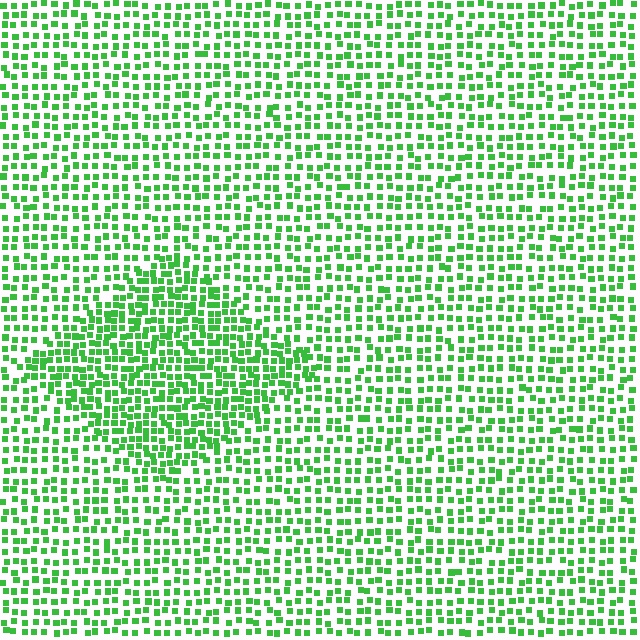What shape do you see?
I see a diamond.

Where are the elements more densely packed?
The elements are more densely packed inside the diamond boundary.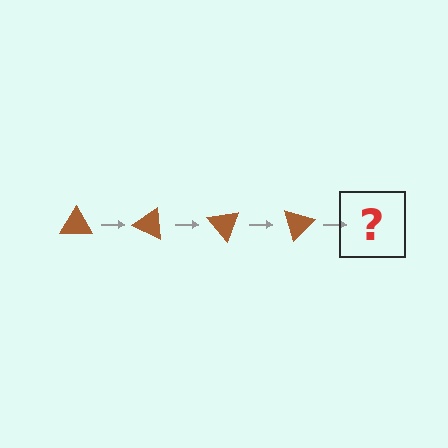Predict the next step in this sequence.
The next step is a brown triangle rotated 100 degrees.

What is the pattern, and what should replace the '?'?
The pattern is that the triangle rotates 25 degrees each step. The '?' should be a brown triangle rotated 100 degrees.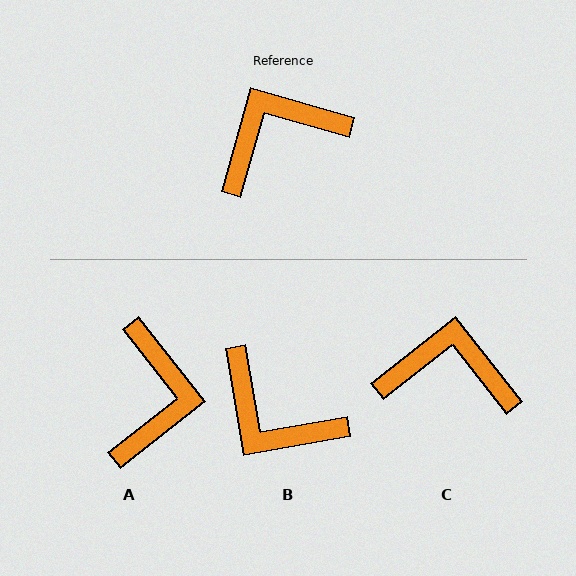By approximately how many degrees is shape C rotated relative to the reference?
Approximately 36 degrees clockwise.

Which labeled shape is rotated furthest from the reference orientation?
A, about 126 degrees away.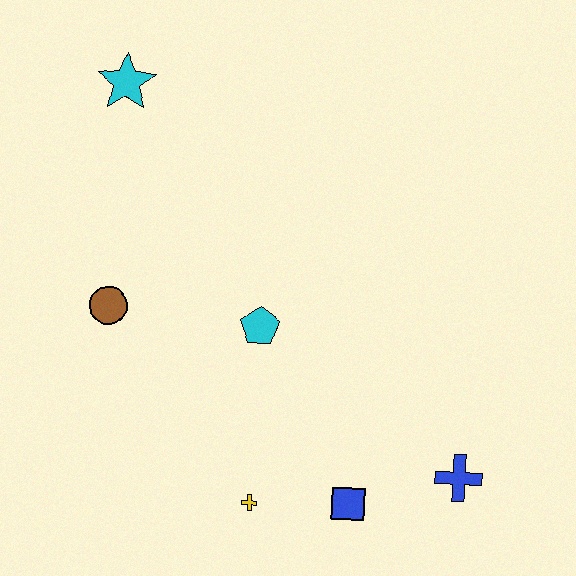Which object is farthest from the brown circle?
The blue cross is farthest from the brown circle.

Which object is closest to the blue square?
The yellow cross is closest to the blue square.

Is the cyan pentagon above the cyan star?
No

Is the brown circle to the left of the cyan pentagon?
Yes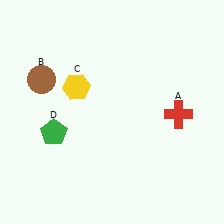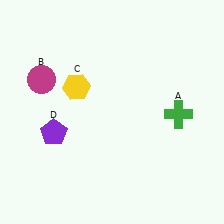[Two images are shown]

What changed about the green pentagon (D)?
In Image 1, D is green. In Image 2, it changed to purple.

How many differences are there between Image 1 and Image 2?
There are 3 differences between the two images.